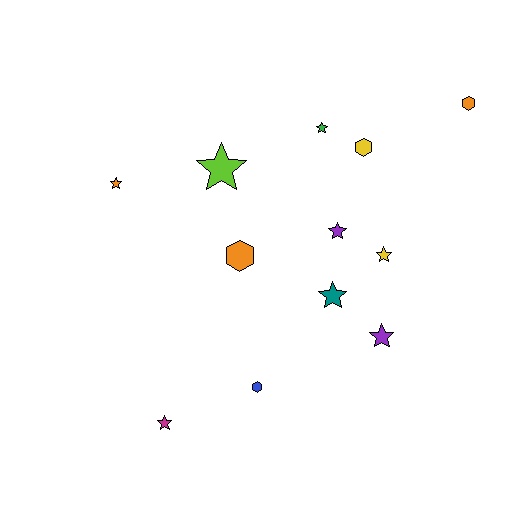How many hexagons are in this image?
There are 4 hexagons.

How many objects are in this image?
There are 12 objects.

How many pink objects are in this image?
There are no pink objects.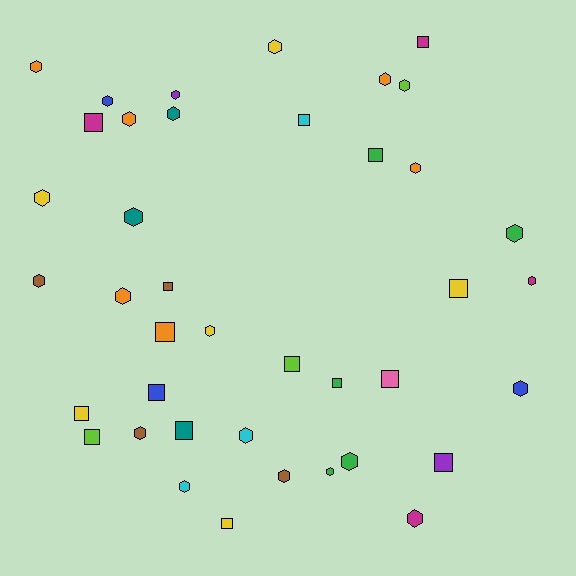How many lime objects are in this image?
There are 3 lime objects.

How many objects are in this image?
There are 40 objects.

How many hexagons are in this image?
There are 24 hexagons.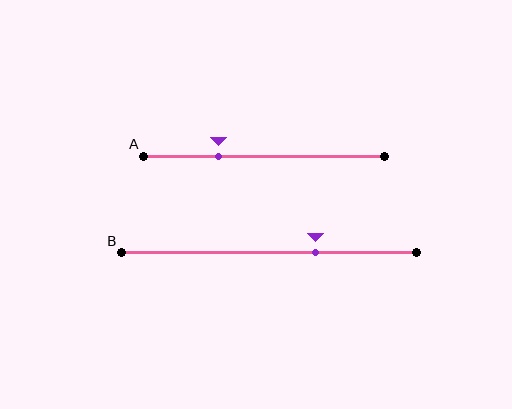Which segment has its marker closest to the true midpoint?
Segment B has its marker closest to the true midpoint.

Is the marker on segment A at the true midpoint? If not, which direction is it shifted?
No, the marker on segment A is shifted to the left by about 19% of the segment length.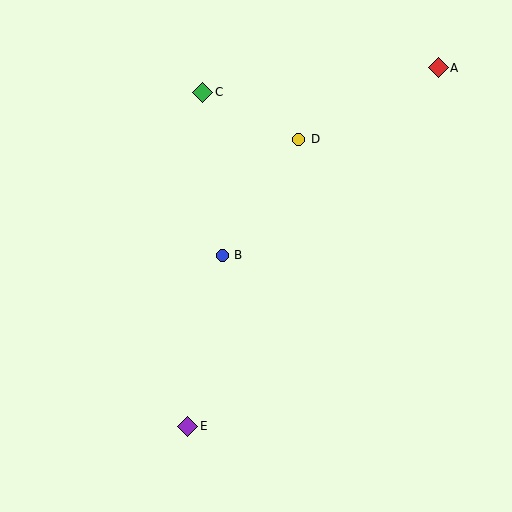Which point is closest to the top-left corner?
Point C is closest to the top-left corner.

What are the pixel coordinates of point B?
Point B is at (222, 255).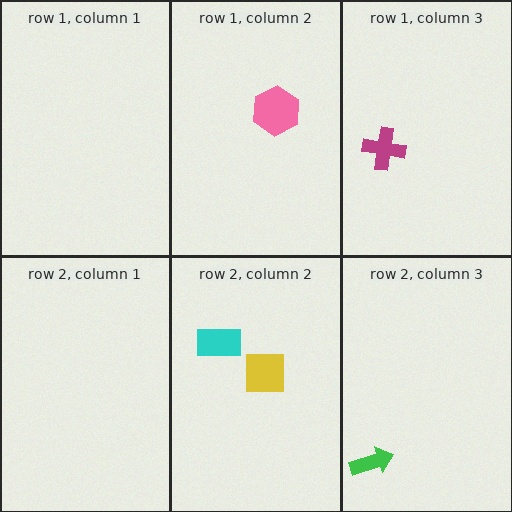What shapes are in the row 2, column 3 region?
The green arrow.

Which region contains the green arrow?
The row 2, column 3 region.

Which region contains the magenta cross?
The row 1, column 3 region.